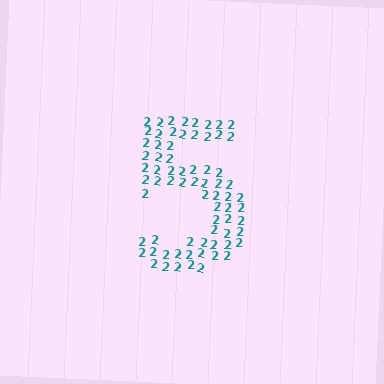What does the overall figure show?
The overall figure shows the digit 5.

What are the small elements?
The small elements are digit 2's.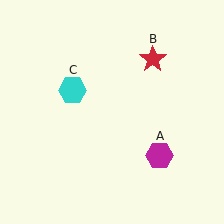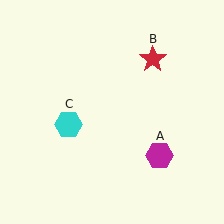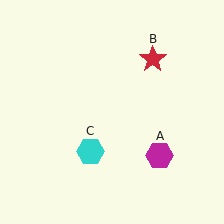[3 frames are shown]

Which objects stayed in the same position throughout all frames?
Magenta hexagon (object A) and red star (object B) remained stationary.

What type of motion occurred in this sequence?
The cyan hexagon (object C) rotated counterclockwise around the center of the scene.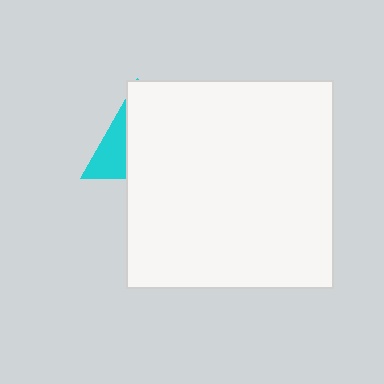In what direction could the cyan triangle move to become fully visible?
The cyan triangle could move left. That would shift it out from behind the white square entirely.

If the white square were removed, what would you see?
You would see the complete cyan triangle.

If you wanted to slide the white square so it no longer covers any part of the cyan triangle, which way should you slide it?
Slide it right — that is the most direct way to separate the two shapes.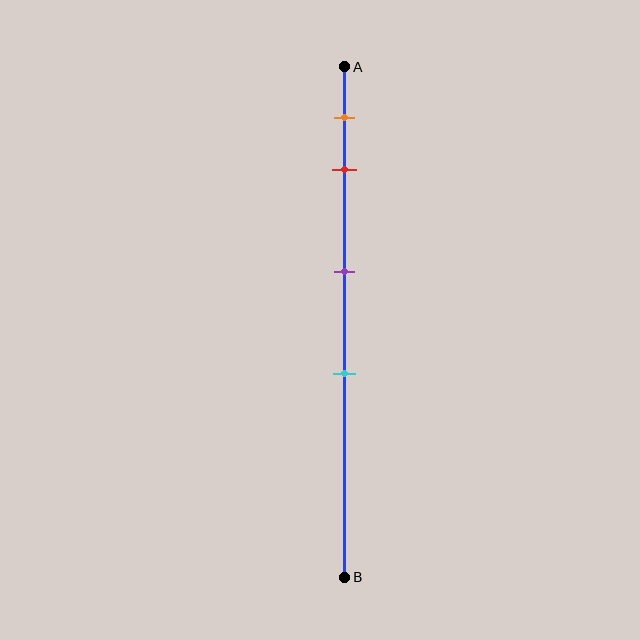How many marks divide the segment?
There are 4 marks dividing the segment.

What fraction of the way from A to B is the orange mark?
The orange mark is approximately 10% (0.1) of the way from A to B.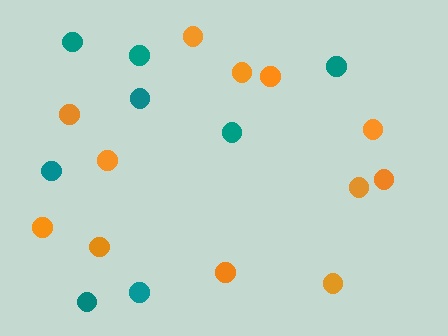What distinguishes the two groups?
There are 2 groups: one group of teal circles (8) and one group of orange circles (12).